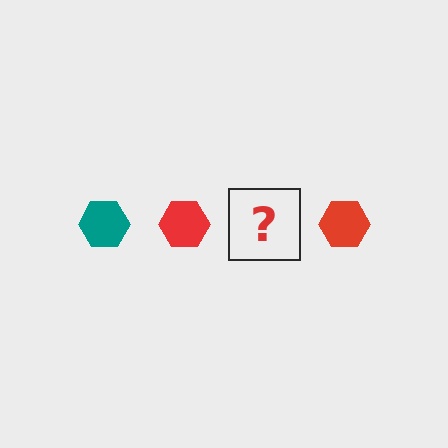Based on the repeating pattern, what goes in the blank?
The blank should be a teal hexagon.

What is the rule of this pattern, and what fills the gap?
The rule is that the pattern cycles through teal, red hexagons. The gap should be filled with a teal hexagon.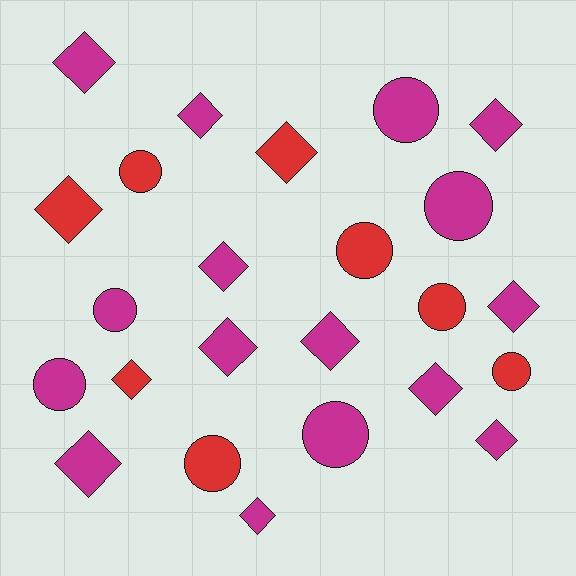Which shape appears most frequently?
Diamond, with 14 objects.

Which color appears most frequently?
Magenta, with 16 objects.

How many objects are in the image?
There are 24 objects.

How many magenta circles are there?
There are 5 magenta circles.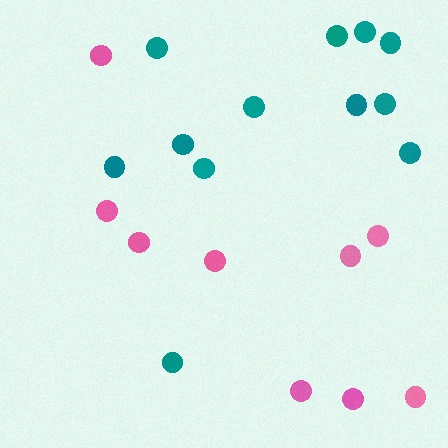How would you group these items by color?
There are 2 groups: one group of teal circles (12) and one group of pink circles (9).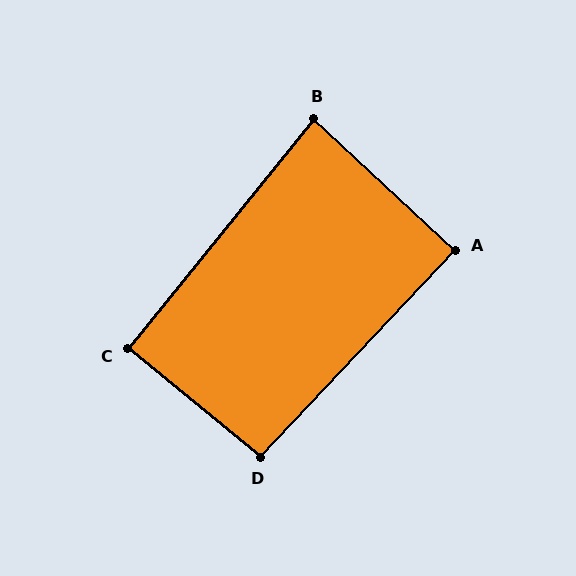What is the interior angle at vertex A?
Approximately 90 degrees (approximately right).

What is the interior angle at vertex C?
Approximately 90 degrees (approximately right).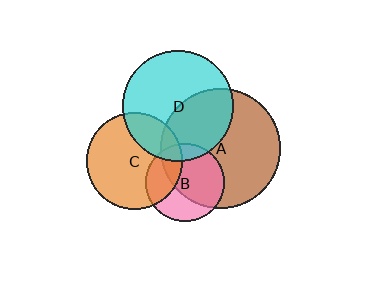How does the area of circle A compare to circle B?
Approximately 2.4 times.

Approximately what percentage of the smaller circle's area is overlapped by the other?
Approximately 40%.